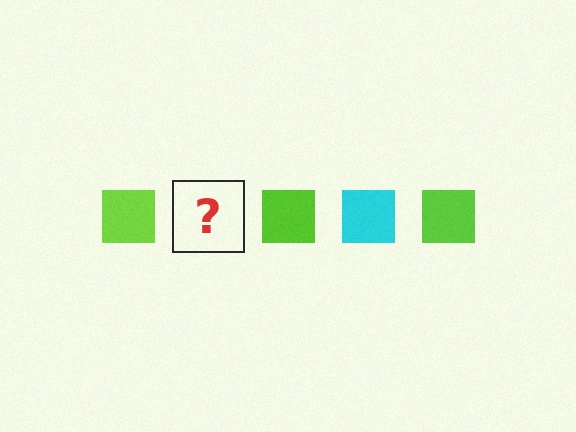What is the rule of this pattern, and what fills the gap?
The rule is that the pattern cycles through lime, cyan squares. The gap should be filled with a cyan square.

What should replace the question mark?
The question mark should be replaced with a cyan square.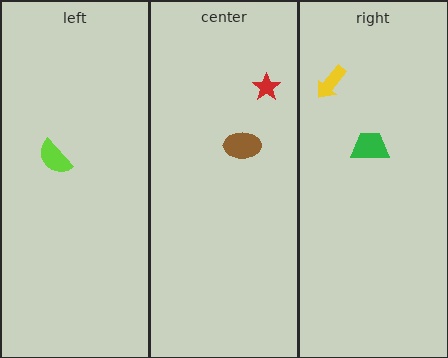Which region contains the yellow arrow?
The right region.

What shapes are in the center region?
The red star, the brown ellipse.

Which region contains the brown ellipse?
The center region.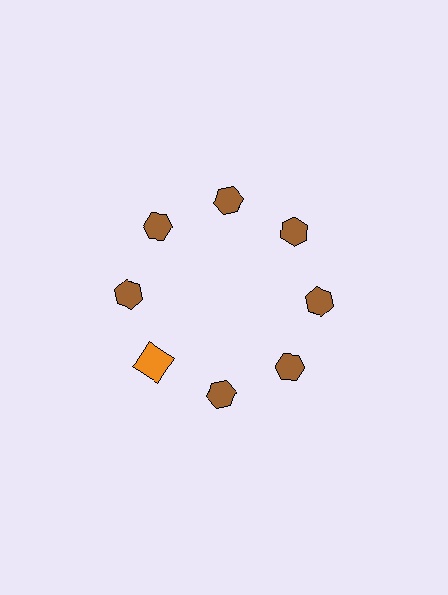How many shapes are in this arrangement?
There are 8 shapes arranged in a ring pattern.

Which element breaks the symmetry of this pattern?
The orange square at roughly the 8 o'clock position breaks the symmetry. All other shapes are brown hexagons.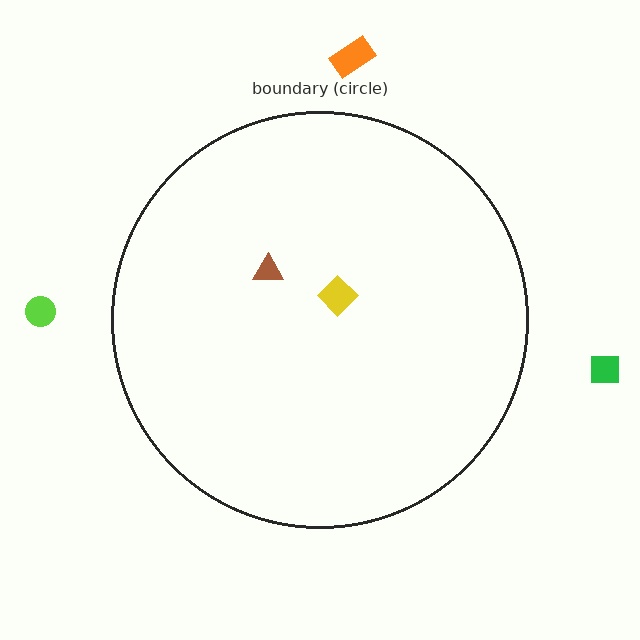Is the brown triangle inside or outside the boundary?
Inside.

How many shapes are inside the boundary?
2 inside, 3 outside.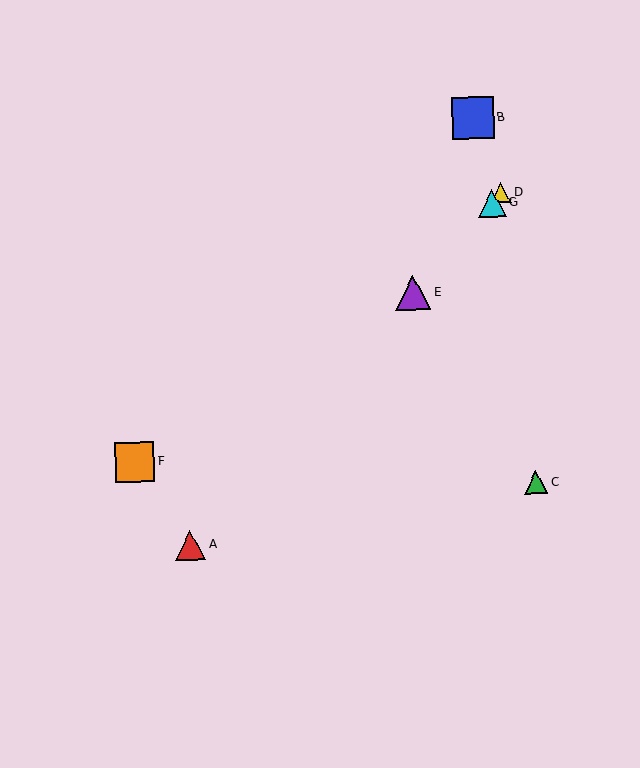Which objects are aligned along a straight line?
Objects A, D, E, G are aligned along a straight line.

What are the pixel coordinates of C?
Object C is at (536, 482).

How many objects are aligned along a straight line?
4 objects (A, D, E, G) are aligned along a straight line.